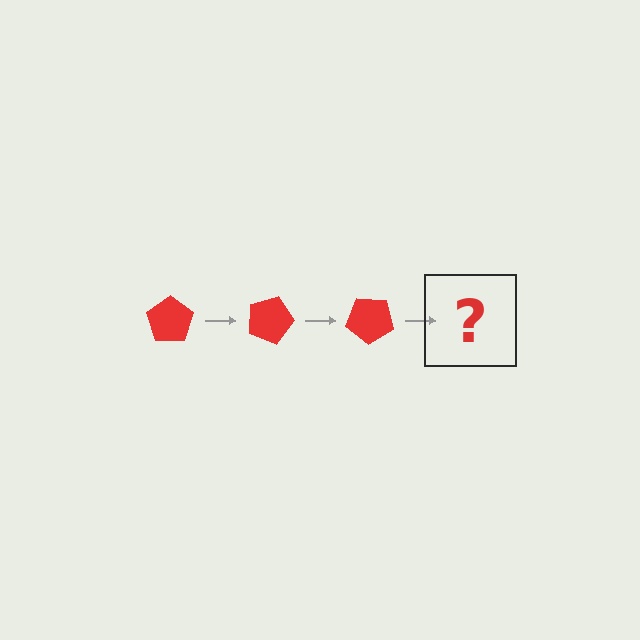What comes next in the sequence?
The next element should be a red pentagon rotated 60 degrees.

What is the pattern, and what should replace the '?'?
The pattern is that the pentagon rotates 20 degrees each step. The '?' should be a red pentagon rotated 60 degrees.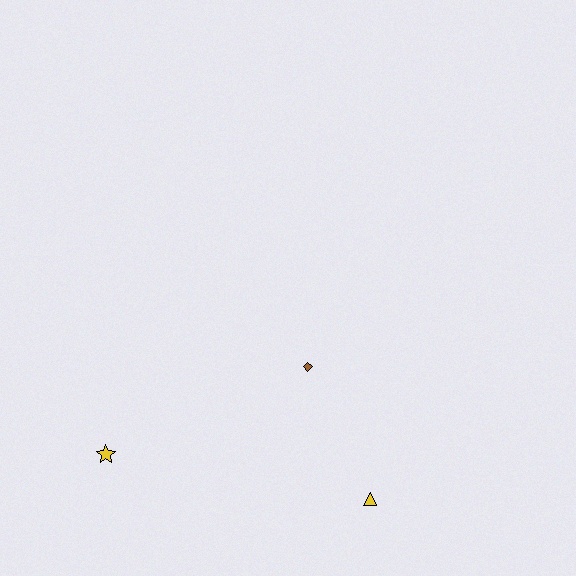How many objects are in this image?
There are 3 objects.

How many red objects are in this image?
There are no red objects.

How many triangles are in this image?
There is 1 triangle.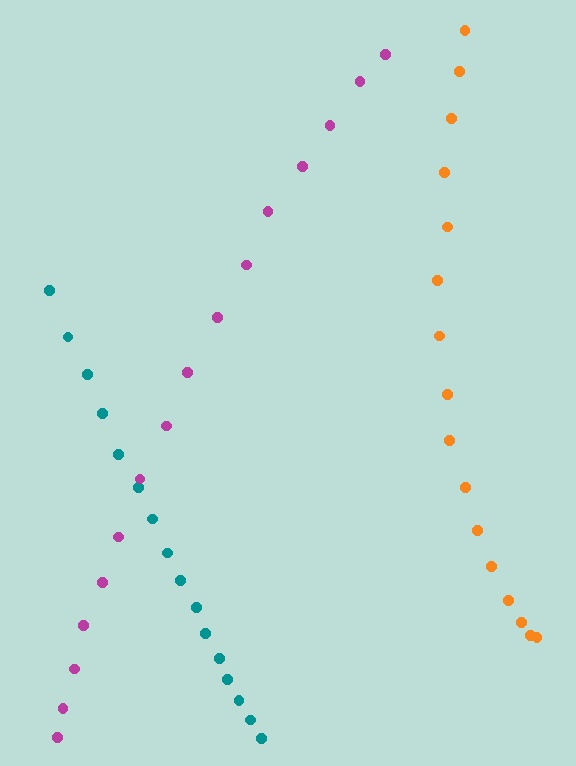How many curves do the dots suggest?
There are 3 distinct paths.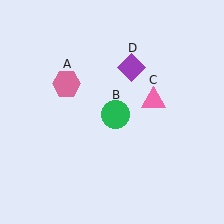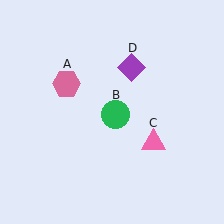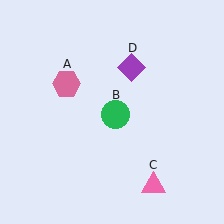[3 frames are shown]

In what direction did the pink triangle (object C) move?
The pink triangle (object C) moved down.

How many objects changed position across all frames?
1 object changed position: pink triangle (object C).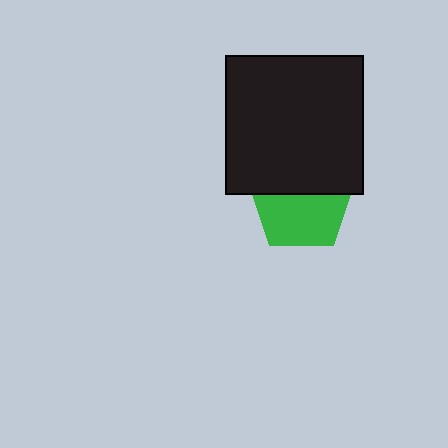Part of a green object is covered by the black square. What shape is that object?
It is a pentagon.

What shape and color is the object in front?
The object in front is a black square.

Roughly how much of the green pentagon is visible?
About half of it is visible (roughly 57%).